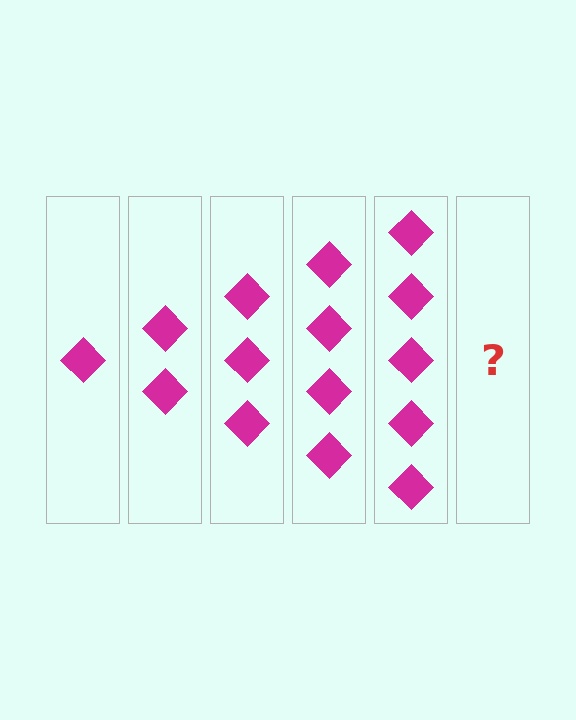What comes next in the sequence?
The next element should be 6 diamonds.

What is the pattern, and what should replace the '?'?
The pattern is that each step adds one more diamond. The '?' should be 6 diamonds.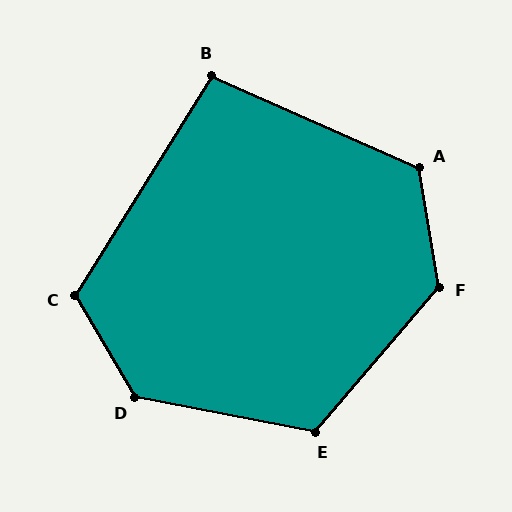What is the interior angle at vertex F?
Approximately 130 degrees (obtuse).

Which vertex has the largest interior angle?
D, at approximately 132 degrees.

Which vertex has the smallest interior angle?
B, at approximately 98 degrees.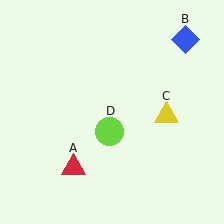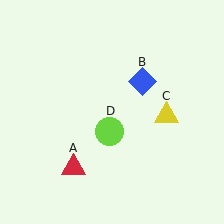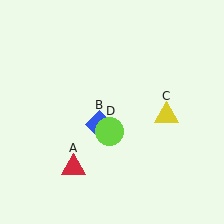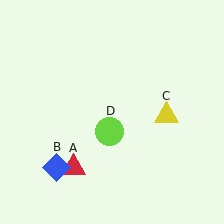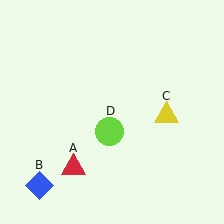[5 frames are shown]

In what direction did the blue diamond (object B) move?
The blue diamond (object B) moved down and to the left.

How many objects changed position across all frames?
1 object changed position: blue diamond (object B).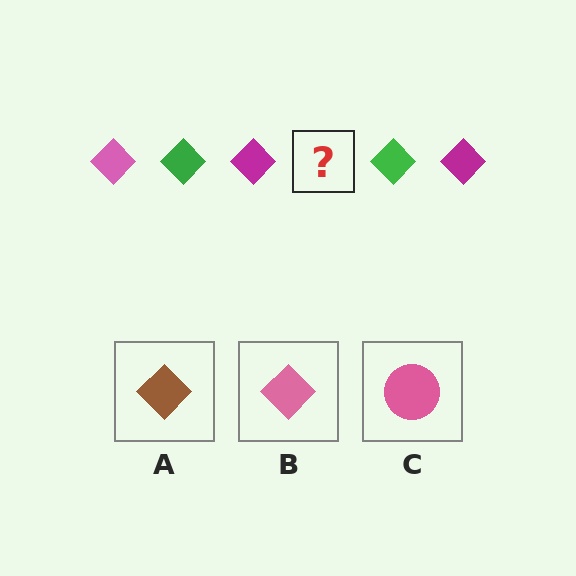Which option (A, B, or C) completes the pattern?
B.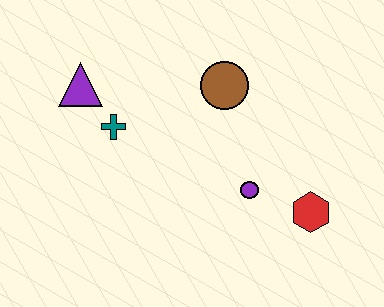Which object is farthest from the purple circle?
The purple triangle is farthest from the purple circle.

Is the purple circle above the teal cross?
No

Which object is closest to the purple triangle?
The teal cross is closest to the purple triangle.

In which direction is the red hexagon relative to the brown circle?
The red hexagon is below the brown circle.